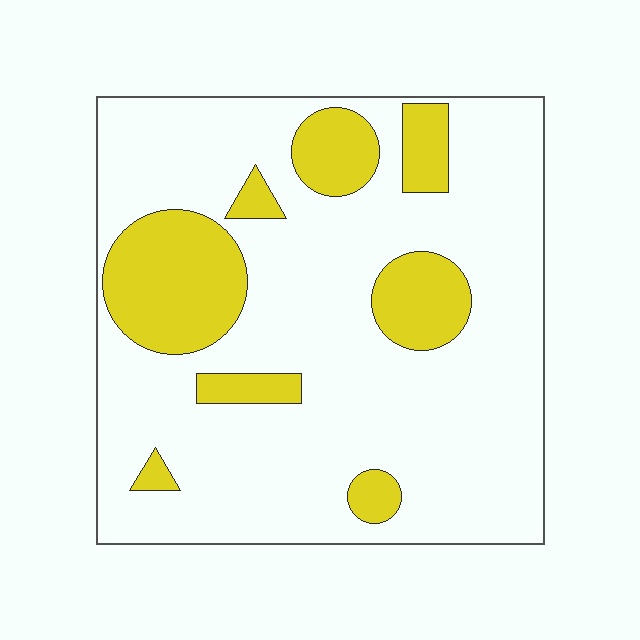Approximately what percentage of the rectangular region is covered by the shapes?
Approximately 20%.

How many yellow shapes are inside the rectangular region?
8.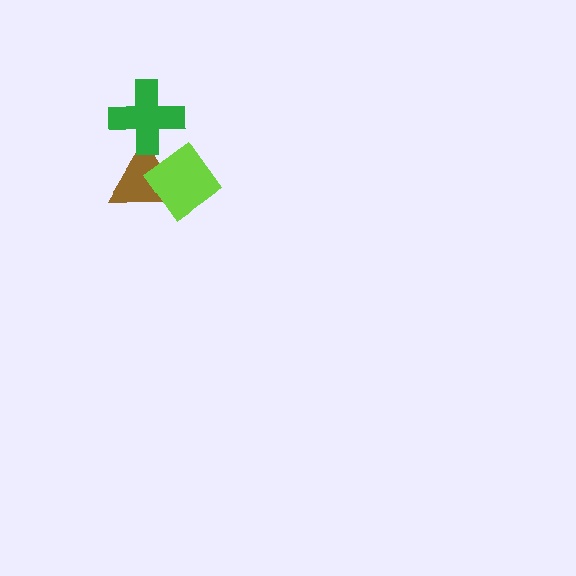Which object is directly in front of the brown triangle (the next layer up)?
The green cross is directly in front of the brown triangle.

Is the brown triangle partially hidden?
Yes, it is partially covered by another shape.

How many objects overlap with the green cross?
1 object overlaps with the green cross.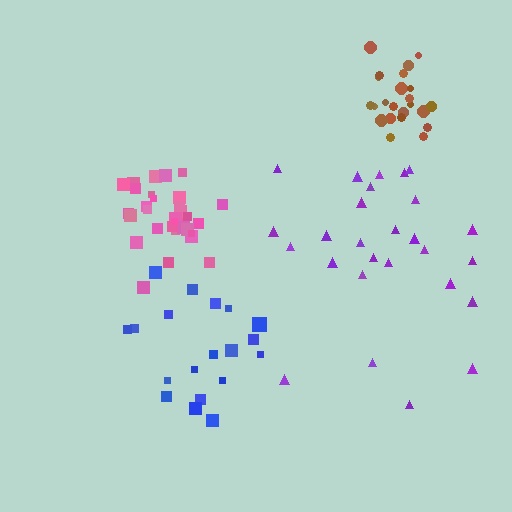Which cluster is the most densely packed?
Pink.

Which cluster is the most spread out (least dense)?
Purple.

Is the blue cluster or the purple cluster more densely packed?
Blue.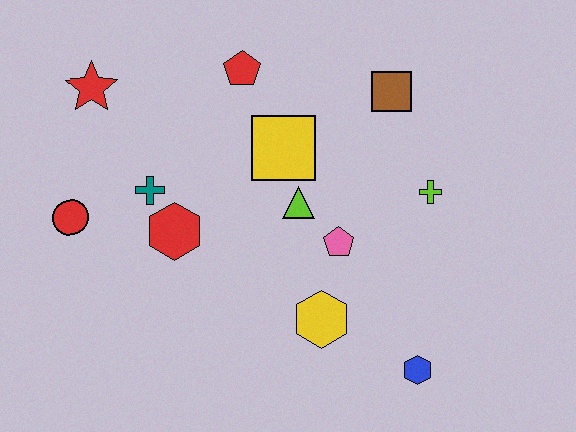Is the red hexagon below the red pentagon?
Yes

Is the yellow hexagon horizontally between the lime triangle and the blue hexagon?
Yes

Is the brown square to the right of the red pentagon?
Yes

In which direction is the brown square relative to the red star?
The brown square is to the right of the red star.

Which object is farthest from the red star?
The blue hexagon is farthest from the red star.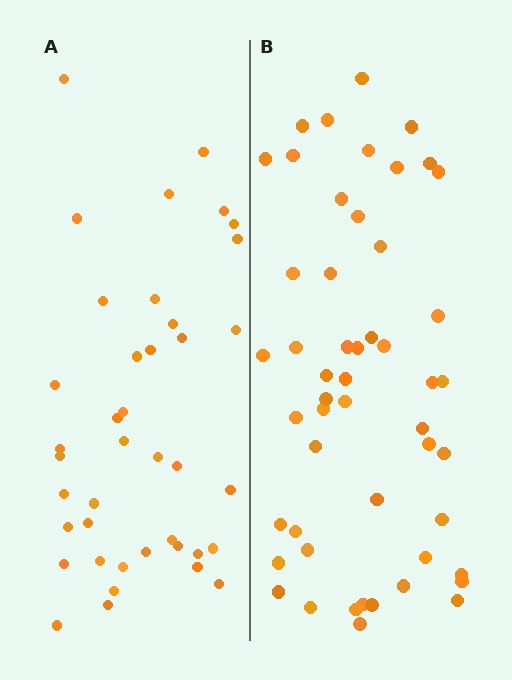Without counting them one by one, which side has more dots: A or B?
Region B (the right region) has more dots.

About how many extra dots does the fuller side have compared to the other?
Region B has roughly 12 or so more dots than region A.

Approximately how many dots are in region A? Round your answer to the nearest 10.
About 40 dots.